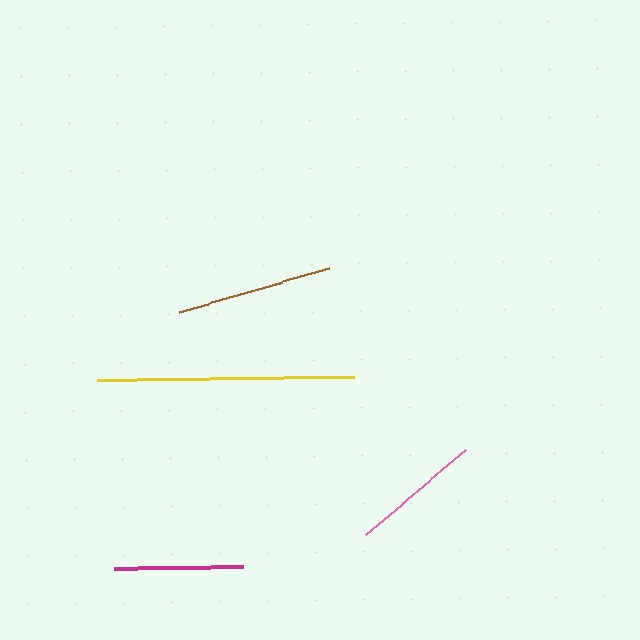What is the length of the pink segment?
The pink segment is approximately 131 pixels long.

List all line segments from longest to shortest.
From longest to shortest: yellow, brown, pink, magenta.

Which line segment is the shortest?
The magenta line is the shortest at approximately 129 pixels.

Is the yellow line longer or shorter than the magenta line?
The yellow line is longer than the magenta line.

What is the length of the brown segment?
The brown segment is approximately 157 pixels long.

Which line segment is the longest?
The yellow line is the longest at approximately 256 pixels.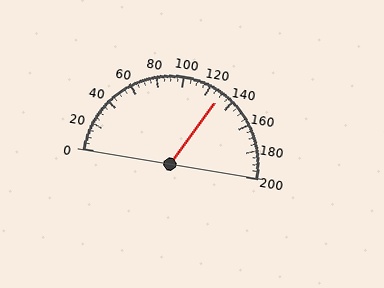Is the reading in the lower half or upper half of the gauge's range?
The reading is in the upper half of the range (0 to 200).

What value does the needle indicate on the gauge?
The needle indicates approximately 130.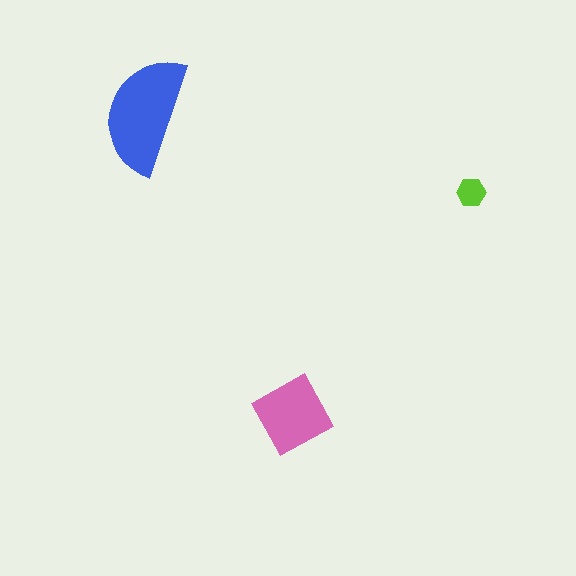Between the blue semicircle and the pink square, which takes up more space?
The blue semicircle.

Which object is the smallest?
The lime hexagon.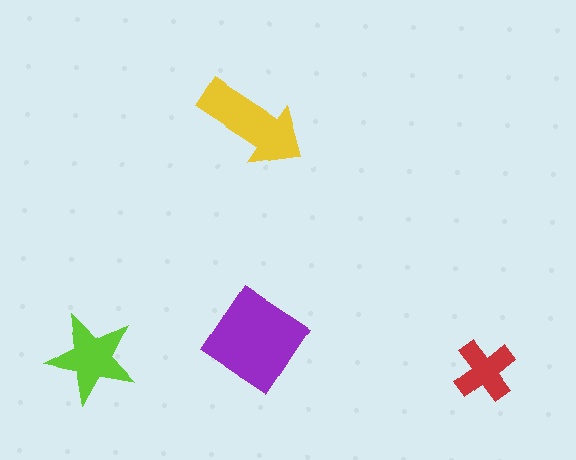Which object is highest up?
The yellow arrow is topmost.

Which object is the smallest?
The red cross.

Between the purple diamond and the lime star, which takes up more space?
The purple diamond.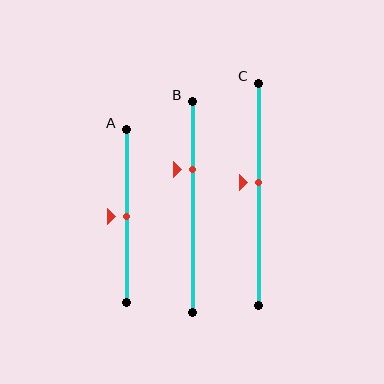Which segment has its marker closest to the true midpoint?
Segment A has its marker closest to the true midpoint.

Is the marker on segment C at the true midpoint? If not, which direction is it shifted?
No, the marker on segment C is shifted upward by about 6% of the segment length.